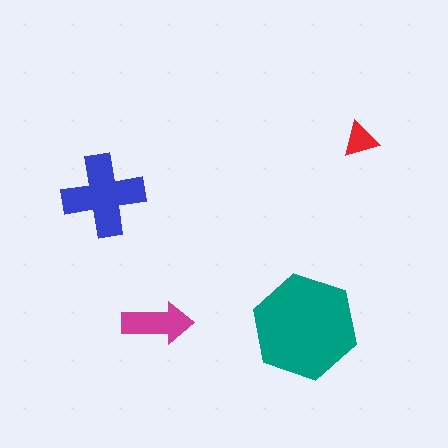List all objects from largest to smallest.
The teal hexagon, the blue cross, the magenta arrow, the red triangle.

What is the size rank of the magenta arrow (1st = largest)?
3rd.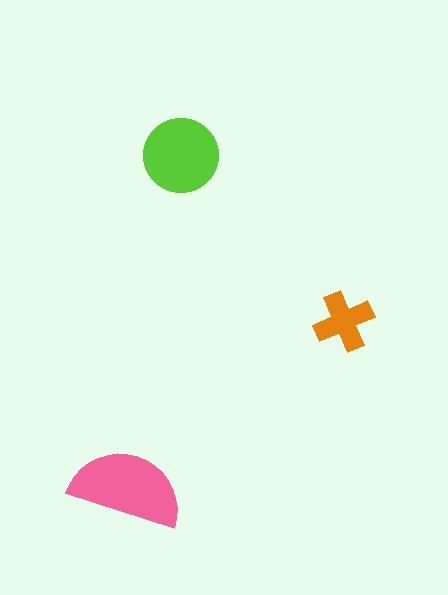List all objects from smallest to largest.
The orange cross, the lime circle, the pink semicircle.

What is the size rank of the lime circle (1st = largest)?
2nd.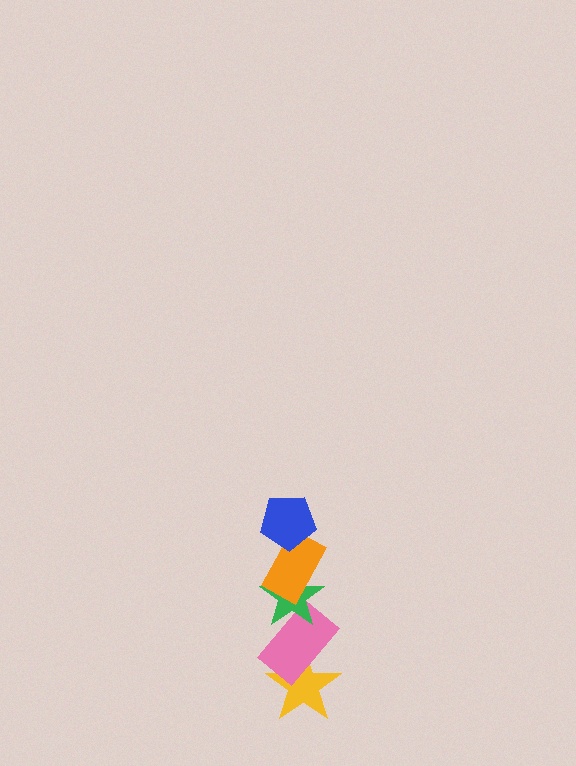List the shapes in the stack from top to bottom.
From top to bottom: the blue pentagon, the orange rectangle, the green star, the pink rectangle, the yellow star.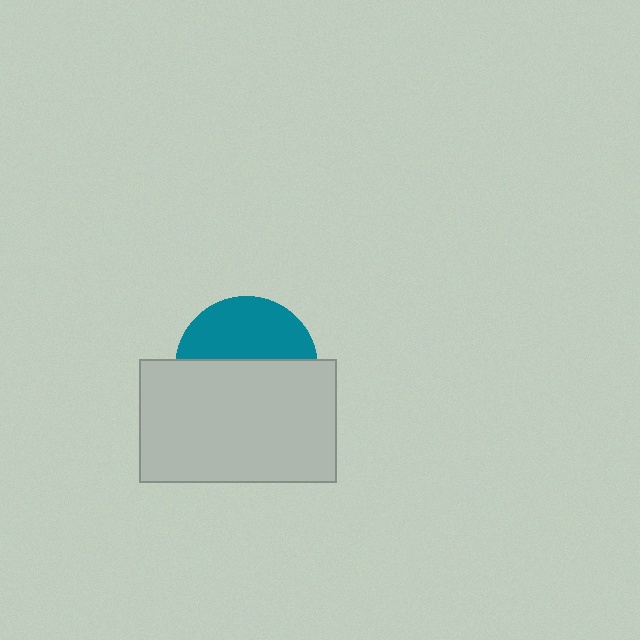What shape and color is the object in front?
The object in front is a light gray rectangle.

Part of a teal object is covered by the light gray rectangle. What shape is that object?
It is a circle.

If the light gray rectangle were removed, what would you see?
You would see the complete teal circle.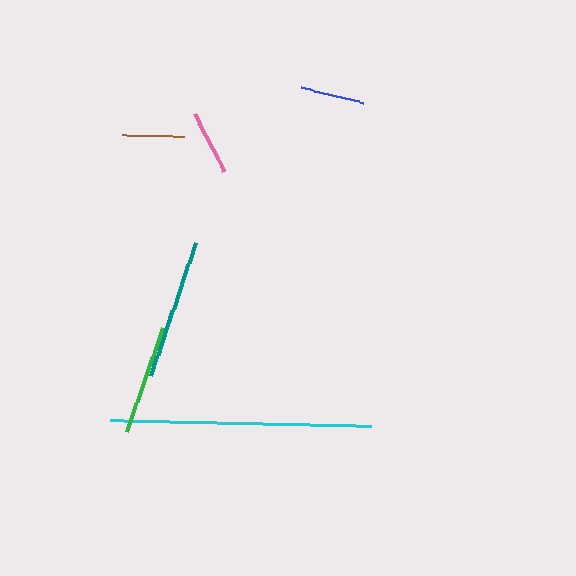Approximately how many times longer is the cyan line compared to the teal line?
The cyan line is approximately 1.9 times the length of the teal line.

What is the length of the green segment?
The green segment is approximately 109 pixels long.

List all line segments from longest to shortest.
From longest to shortest: cyan, teal, green, pink, blue, brown.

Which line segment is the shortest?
The brown line is the shortest at approximately 62 pixels.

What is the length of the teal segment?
The teal segment is approximately 140 pixels long.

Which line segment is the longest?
The cyan line is the longest at approximately 261 pixels.